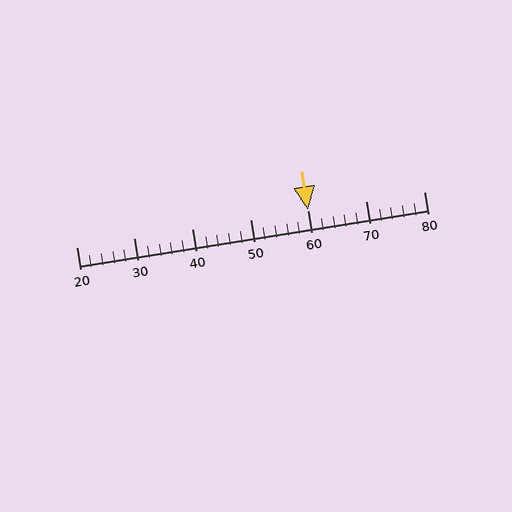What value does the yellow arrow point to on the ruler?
The yellow arrow points to approximately 60.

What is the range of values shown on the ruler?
The ruler shows values from 20 to 80.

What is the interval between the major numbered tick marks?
The major tick marks are spaced 10 units apart.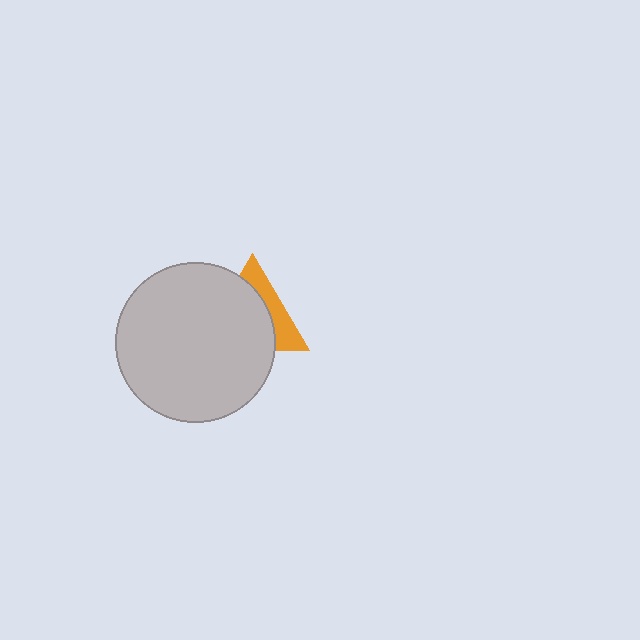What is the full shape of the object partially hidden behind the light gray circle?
The partially hidden object is an orange triangle.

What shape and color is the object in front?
The object in front is a light gray circle.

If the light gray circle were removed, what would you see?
You would see the complete orange triangle.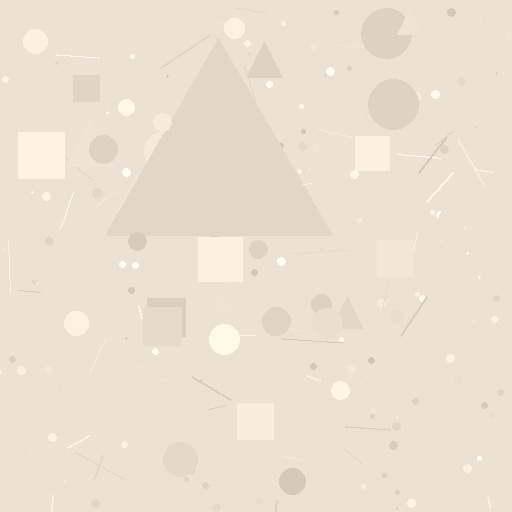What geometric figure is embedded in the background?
A triangle is embedded in the background.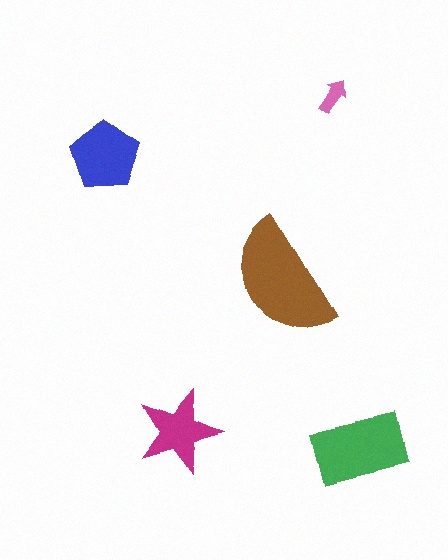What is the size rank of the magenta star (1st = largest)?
4th.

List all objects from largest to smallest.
The brown semicircle, the green rectangle, the blue pentagon, the magenta star, the pink arrow.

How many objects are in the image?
There are 5 objects in the image.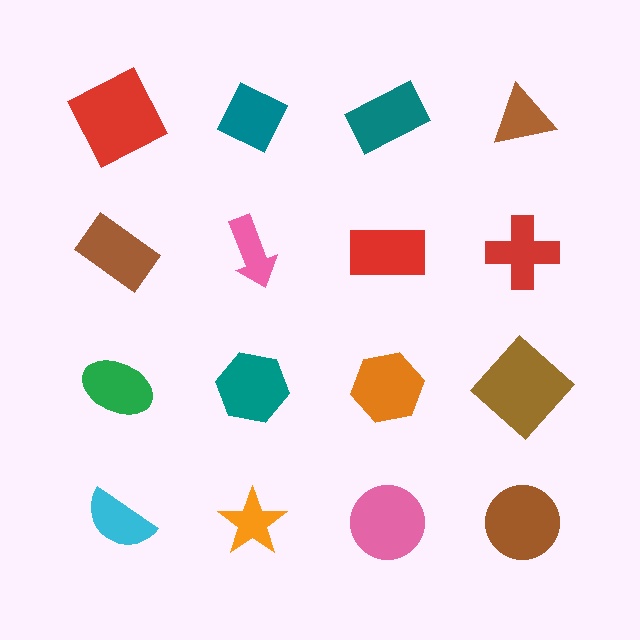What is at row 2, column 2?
A pink arrow.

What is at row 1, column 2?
A teal diamond.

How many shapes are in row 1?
4 shapes.